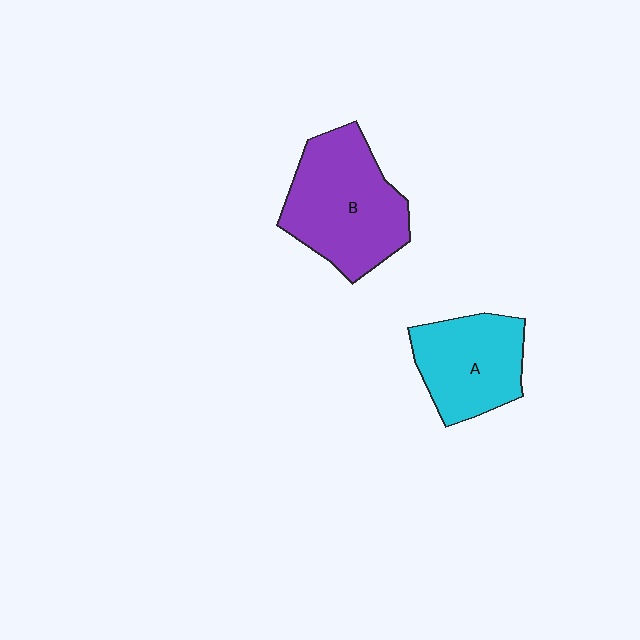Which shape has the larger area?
Shape B (purple).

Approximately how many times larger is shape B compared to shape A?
Approximately 1.3 times.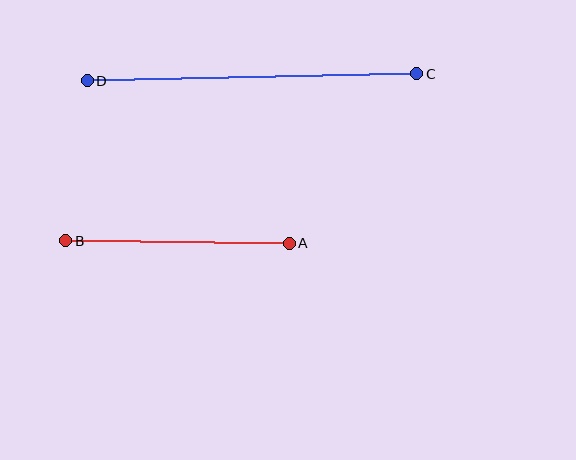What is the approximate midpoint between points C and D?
The midpoint is at approximately (252, 77) pixels.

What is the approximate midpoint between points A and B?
The midpoint is at approximately (177, 242) pixels.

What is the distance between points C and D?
The distance is approximately 330 pixels.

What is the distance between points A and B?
The distance is approximately 224 pixels.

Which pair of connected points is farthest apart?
Points C and D are farthest apart.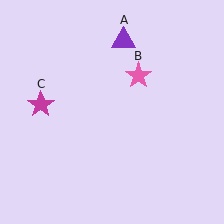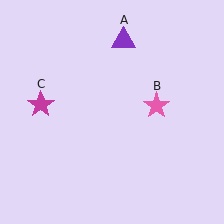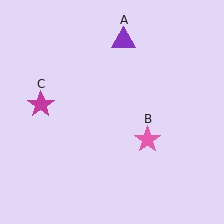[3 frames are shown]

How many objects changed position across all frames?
1 object changed position: pink star (object B).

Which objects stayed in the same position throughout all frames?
Purple triangle (object A) and magenta star (object C) remained stationary.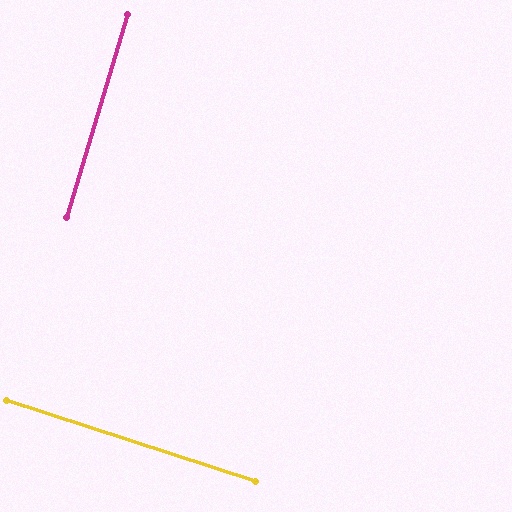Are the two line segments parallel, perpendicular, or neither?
Perpendicular — they meet at approximately 89°.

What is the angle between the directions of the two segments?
Approximately 89 degrees.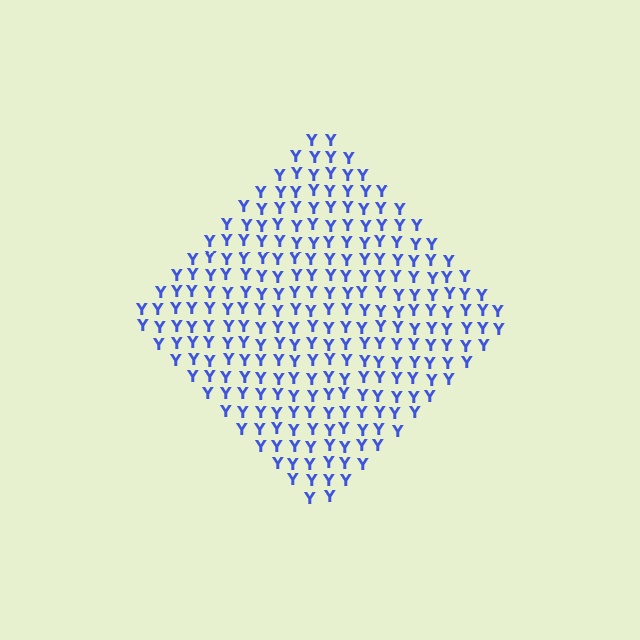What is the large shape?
The large shape is a diamond.